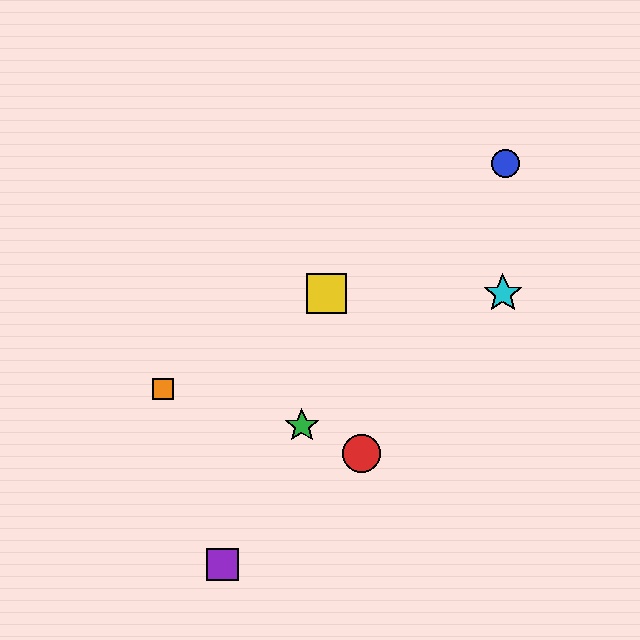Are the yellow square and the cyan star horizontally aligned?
Yes, both are at y≈294.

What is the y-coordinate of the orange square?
The orange square is at y≈389.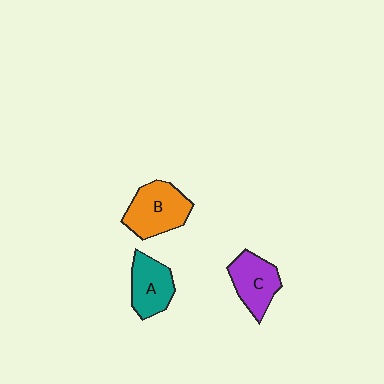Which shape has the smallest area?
Shape A (teal).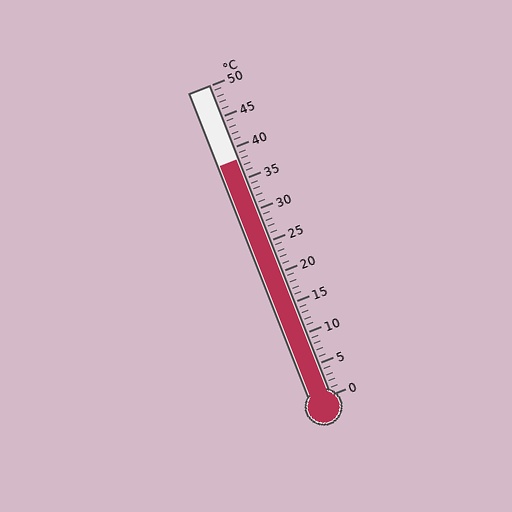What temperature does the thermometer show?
The thermometer shows approximately 38°C.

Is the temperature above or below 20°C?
The temperature is above 20°C.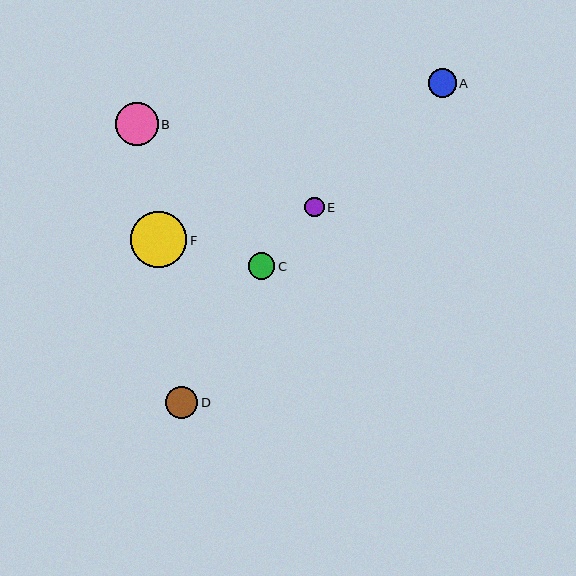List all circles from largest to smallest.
From largest to smallest: F, B, D, A, C, E.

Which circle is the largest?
Circle F is the largest with a size of approximately 56 pixels.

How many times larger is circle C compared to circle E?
Circle C is approximately 1.4 times the size of circle E.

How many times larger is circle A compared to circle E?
Circle A is approximately 1.4 times the size of circle E.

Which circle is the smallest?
Circle E is the smallest with a size of approximately 19 pixels.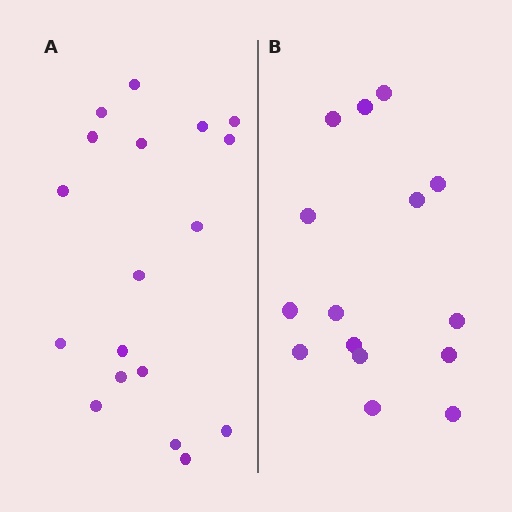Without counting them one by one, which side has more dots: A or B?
Region A (the left region) has more dots.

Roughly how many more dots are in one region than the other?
Region A has just a few more — roughly 2 or 3 more dots than region B.